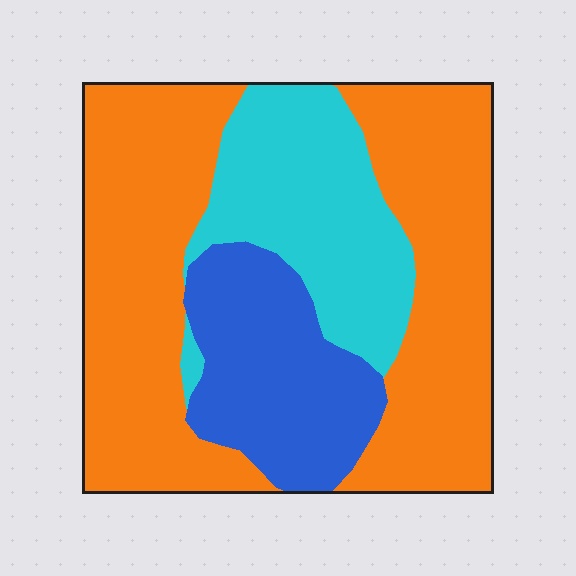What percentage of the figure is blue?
Blue takes up about one fifth (1/5) of the figure.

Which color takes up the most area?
Orange, at roughly 55%.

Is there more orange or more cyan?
Orange.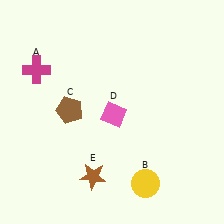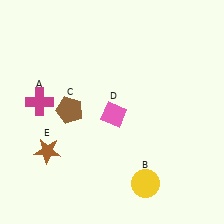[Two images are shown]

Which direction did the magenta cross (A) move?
The magenta cross (A) moved down.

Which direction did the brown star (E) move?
The brown star (E) moved left.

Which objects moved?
The objects that moved are: the magenta cross (A), the brown star (E).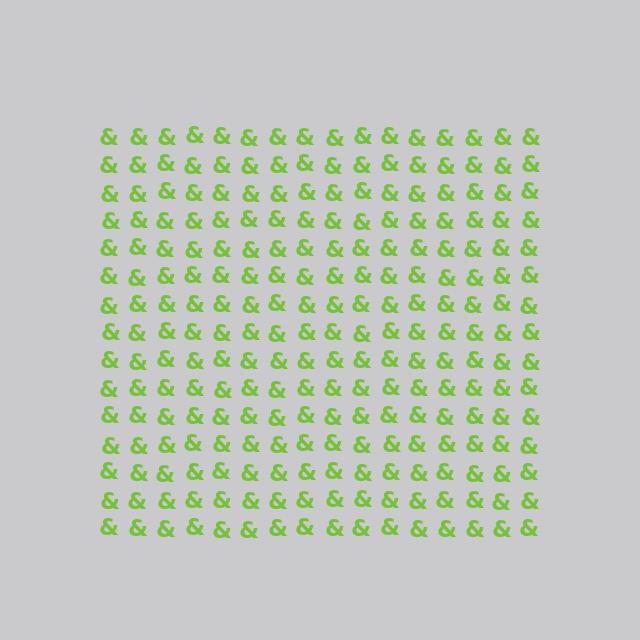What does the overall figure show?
The overall figure shows a square.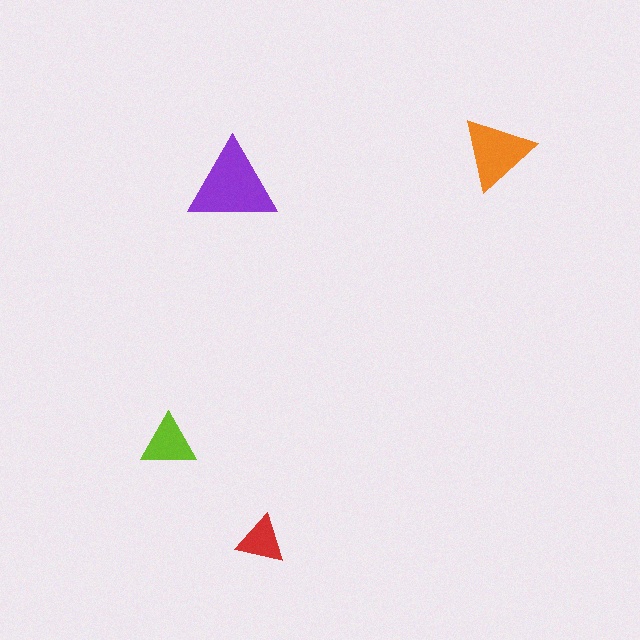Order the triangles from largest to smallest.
the purple one, the orange one, the lime one, the red one.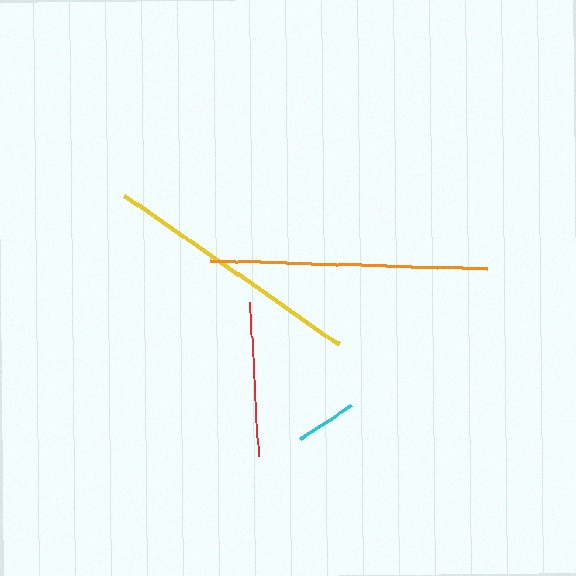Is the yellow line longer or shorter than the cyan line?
The yellow line is longer than the cyan line.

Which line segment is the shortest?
The cyan line is the shortest at approximately 62 pixels.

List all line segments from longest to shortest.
From longest to shortest: orange, yellow, red, cyan.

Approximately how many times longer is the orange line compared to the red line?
The orange line is approximately 1.8 times the length of the red line.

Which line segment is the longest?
The orange line is the longest at approximately 277 pixels.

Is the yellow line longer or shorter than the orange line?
The orange line is longer than the yellow line.